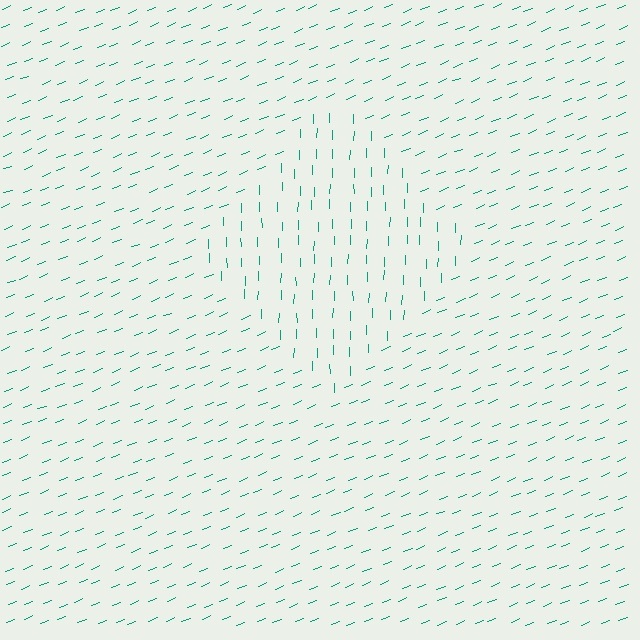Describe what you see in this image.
The image is filled with small teal line segments. A diamond region in the image has lines oriented differently from the surrounding lines, creating a visible texture boundary.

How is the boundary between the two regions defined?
The boundary is defined purely by a change in line orientation (approximately 67 degrees difference). All lines are the same color and thickness.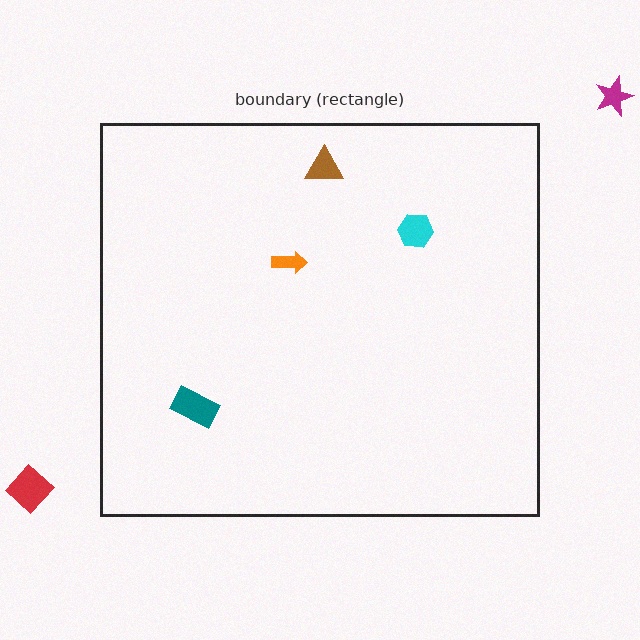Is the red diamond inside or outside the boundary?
Outside.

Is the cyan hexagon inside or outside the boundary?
Inside.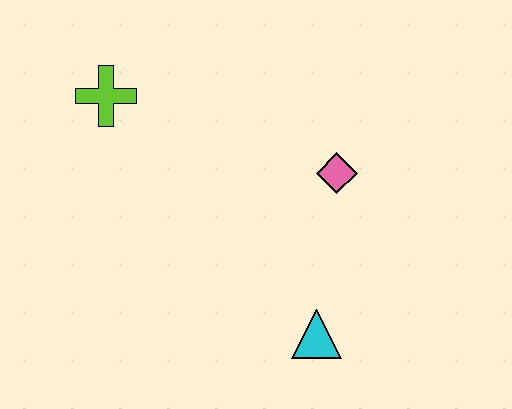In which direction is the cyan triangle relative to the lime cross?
The cyan triangle is below the lime cross.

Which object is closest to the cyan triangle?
The pink diamond is closest to the cyan triangle.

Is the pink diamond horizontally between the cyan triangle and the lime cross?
No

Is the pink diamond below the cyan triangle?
No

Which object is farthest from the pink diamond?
The lime cross is farthest from the pink diamond.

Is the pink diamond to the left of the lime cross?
No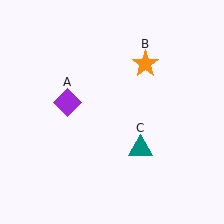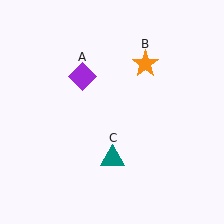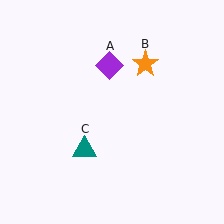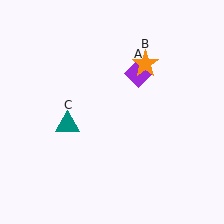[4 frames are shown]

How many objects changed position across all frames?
2 objects changed position: purple diamond (object A), teal triangle (object C).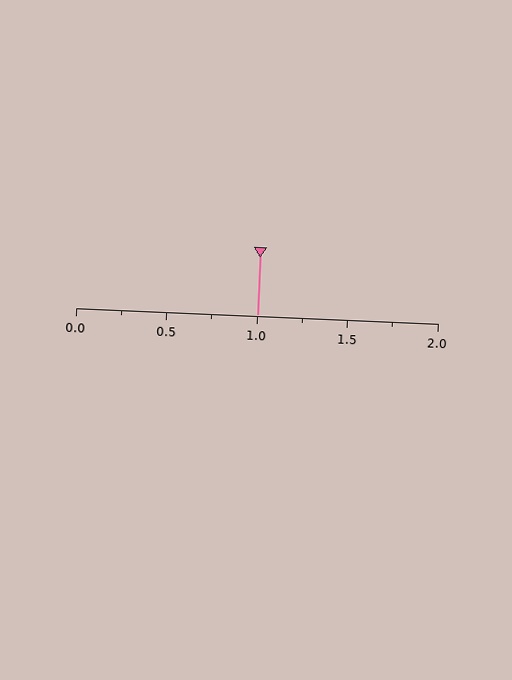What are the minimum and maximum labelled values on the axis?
The axis runs from 0.0 to 2.0.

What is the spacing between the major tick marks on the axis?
The major ticks are spaced 0.5 apart.